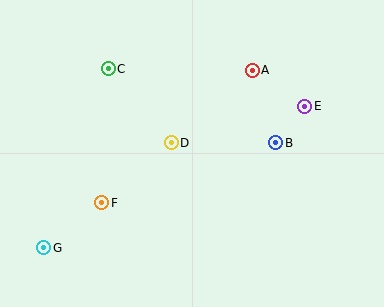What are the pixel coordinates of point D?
Point D is at (171, 143).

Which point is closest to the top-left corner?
Point C is closest to the top-left corner.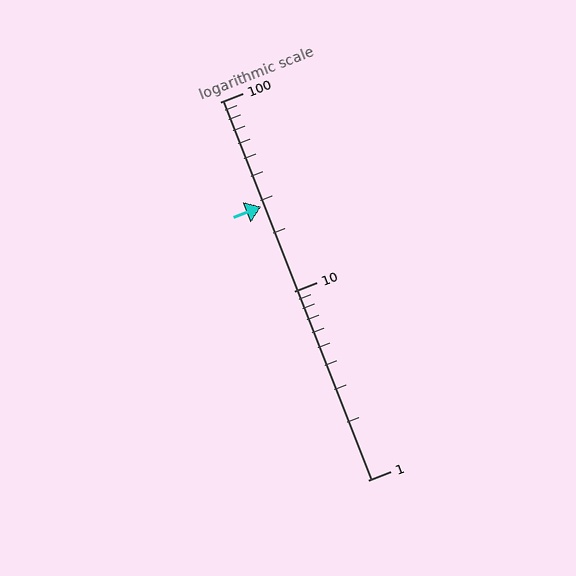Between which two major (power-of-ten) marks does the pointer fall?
The pointer is between 10 and 100.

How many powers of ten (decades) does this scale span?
The scale spans 2 decades, from 1 to 100.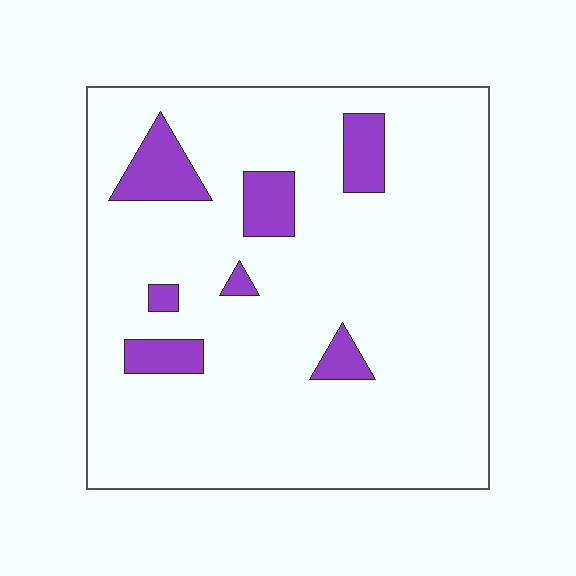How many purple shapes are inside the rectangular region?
7.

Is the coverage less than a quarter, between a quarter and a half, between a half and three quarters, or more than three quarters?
Less than a quarter.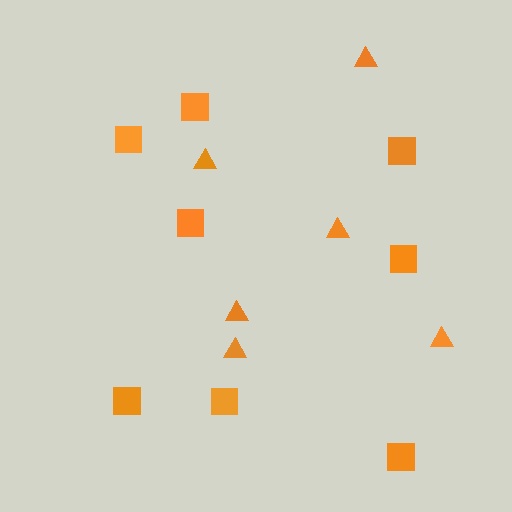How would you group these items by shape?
There are 2 groups: one group of triangles (6) and one group of squares (8).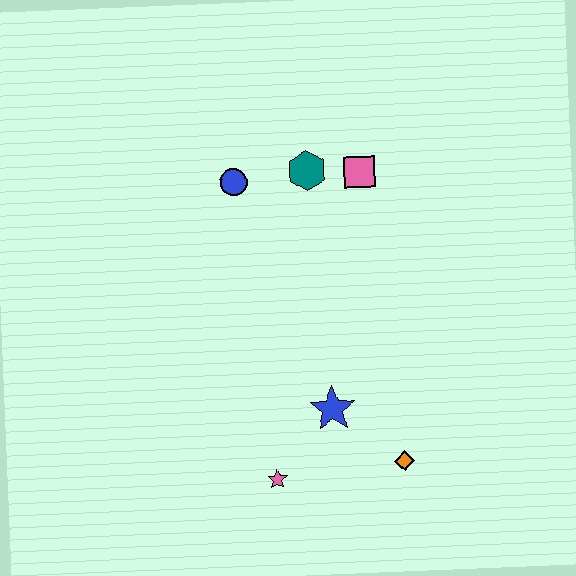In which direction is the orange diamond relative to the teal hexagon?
The orange diamond is below the teal hexagon.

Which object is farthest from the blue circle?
The orange diamond is farthest from the blue circle.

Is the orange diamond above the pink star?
Yes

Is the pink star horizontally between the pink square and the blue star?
No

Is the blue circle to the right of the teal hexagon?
No